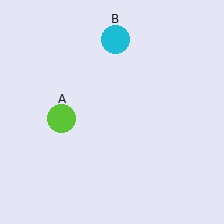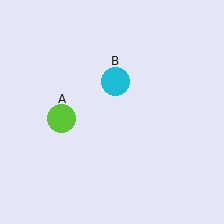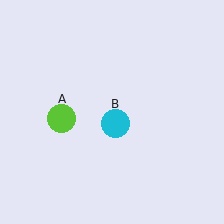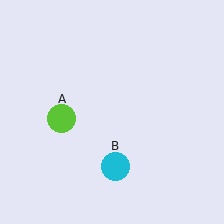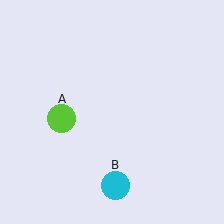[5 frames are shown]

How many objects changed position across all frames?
1 object changed position: cyan circle (object B).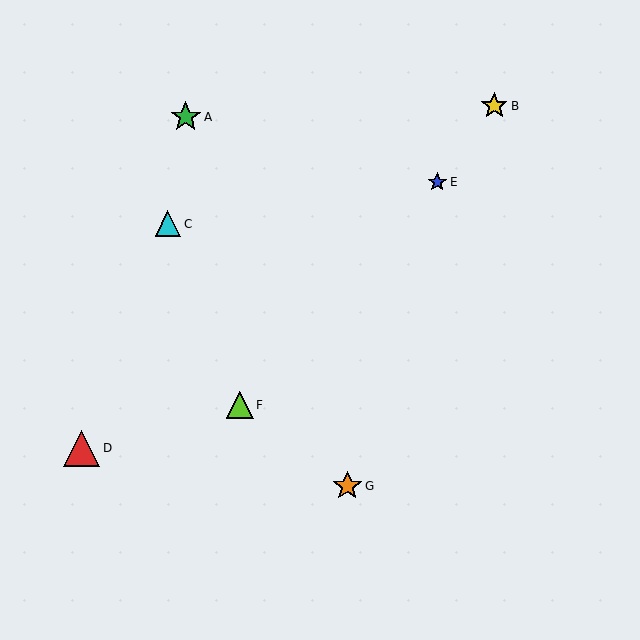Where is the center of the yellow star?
The center of the yellow star is at (494, 106).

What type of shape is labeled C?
Shape C is a cyan triangle.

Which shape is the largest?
The red triangle (labeled D) is the largest.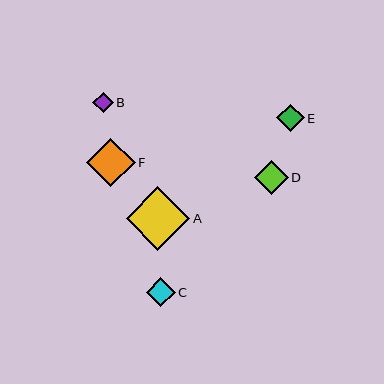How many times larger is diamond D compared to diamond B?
Diamond D is approximately 1.6 times the size of diamond B.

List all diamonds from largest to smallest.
From largest to smallest: A, F, D, C, E, B.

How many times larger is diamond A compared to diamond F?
Diamond A is approximately 1.3 times the size of diamond F.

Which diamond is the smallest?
Diamond B is the smallest with a size of approximately 20 pixels.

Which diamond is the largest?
Diamond A is the largest with a size of approximately 64 pixels.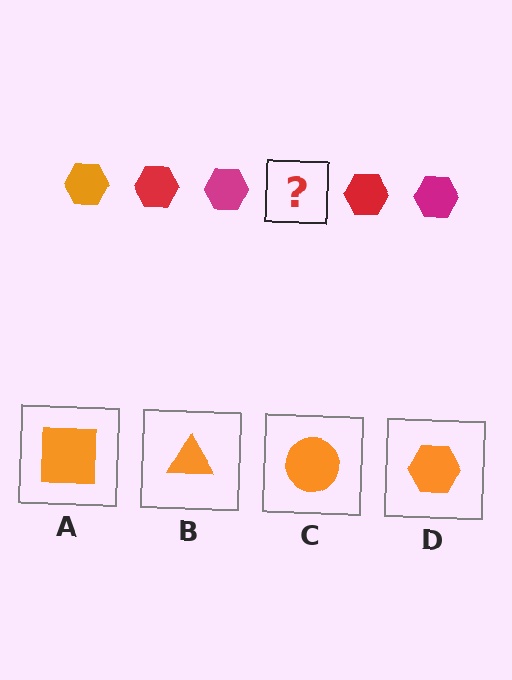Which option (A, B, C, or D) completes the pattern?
D.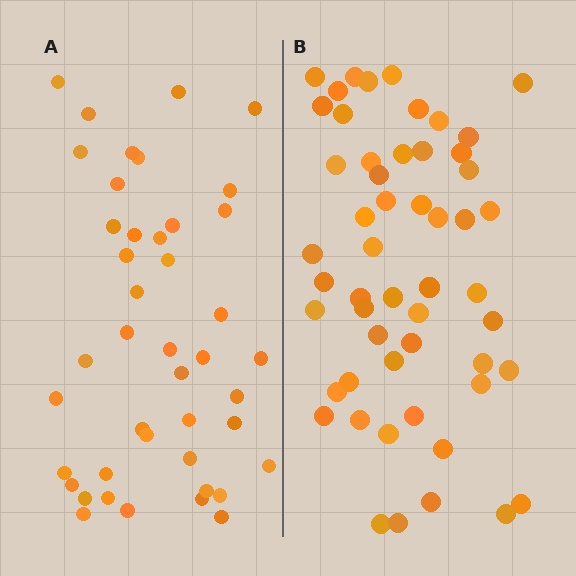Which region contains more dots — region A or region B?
Region B (the right region) has more dots.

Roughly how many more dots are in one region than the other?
Region B has roughly 10 or so more dots than region A.